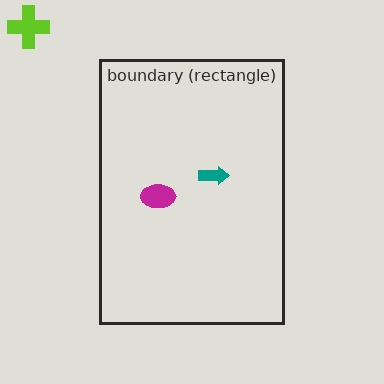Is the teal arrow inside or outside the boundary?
Inside.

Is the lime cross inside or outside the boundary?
Outside.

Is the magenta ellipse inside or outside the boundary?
Inside.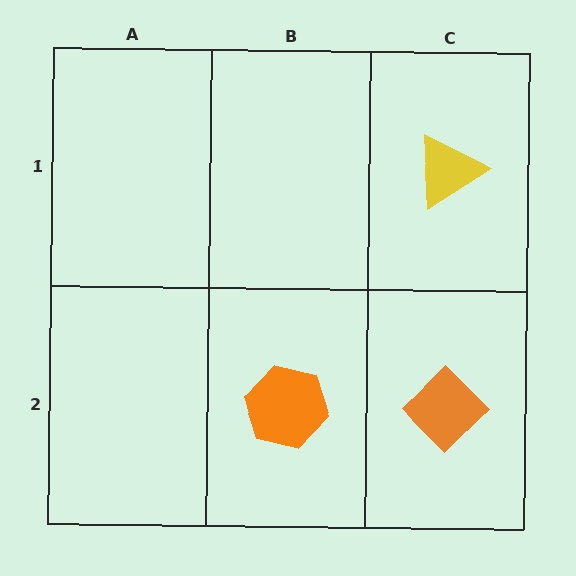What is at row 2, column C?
An orange diamond.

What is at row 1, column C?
A yellow triangle.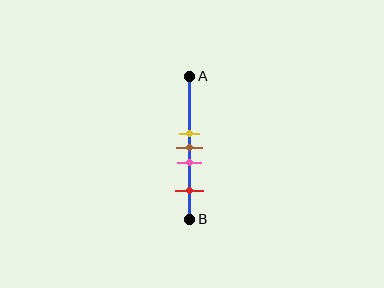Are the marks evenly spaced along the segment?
No, the marks are not evenly spaced.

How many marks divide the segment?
There are 4 marks dividing the segment.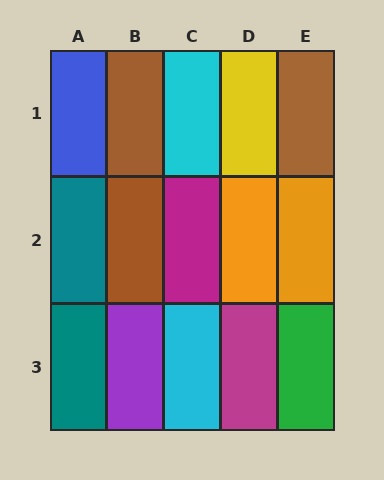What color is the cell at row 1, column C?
Cyan.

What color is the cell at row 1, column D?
Yellow.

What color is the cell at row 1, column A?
Blue.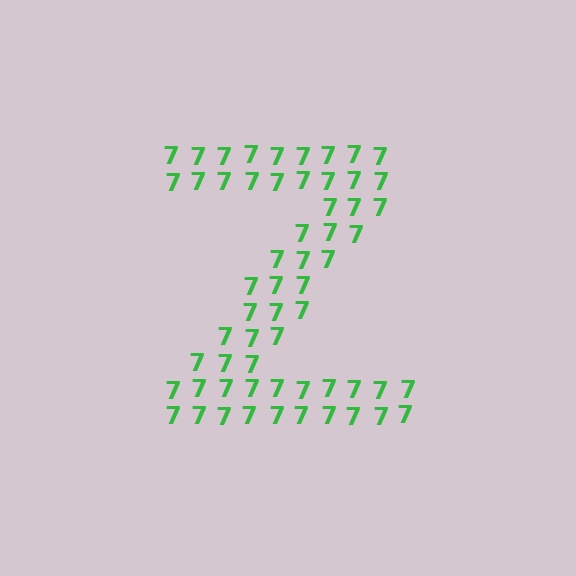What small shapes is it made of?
It is made of small digit 7's.